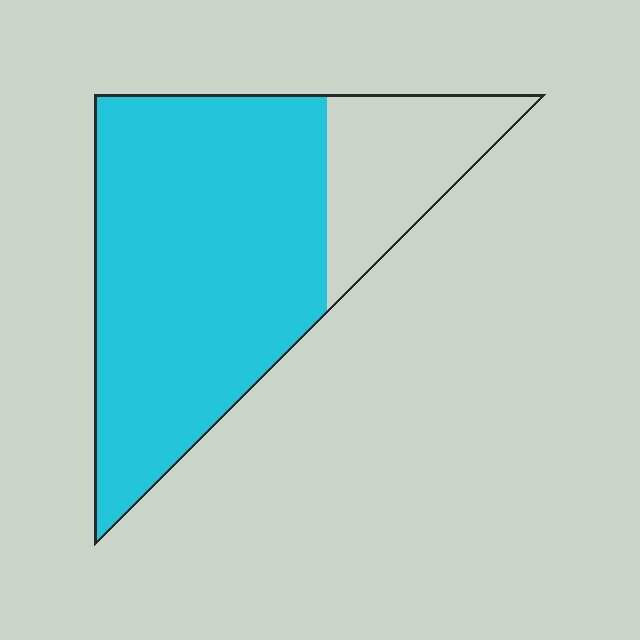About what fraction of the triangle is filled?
About three quarters (3/4).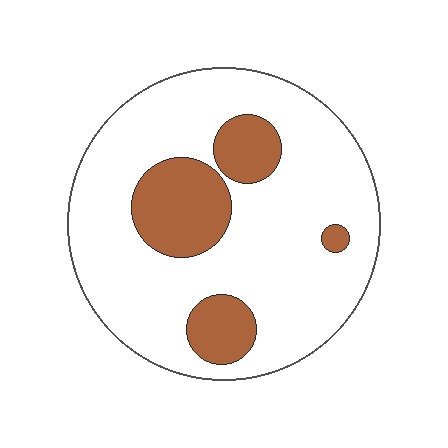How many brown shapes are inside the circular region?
4.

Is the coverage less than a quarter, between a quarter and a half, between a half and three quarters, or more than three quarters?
Less than a quarter.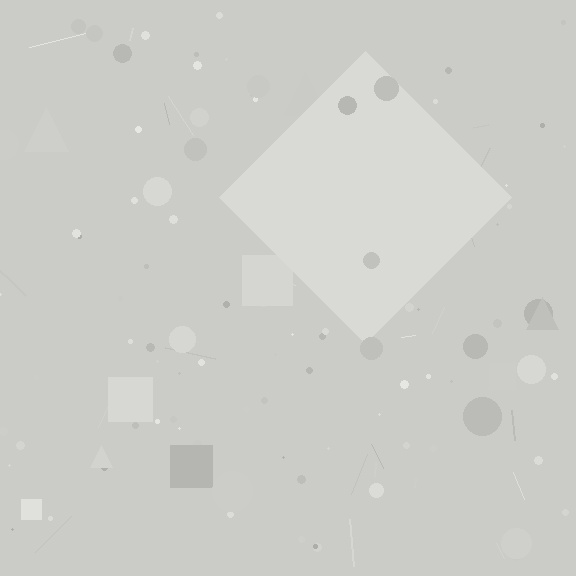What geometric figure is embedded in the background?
A diamond is embedded in the background.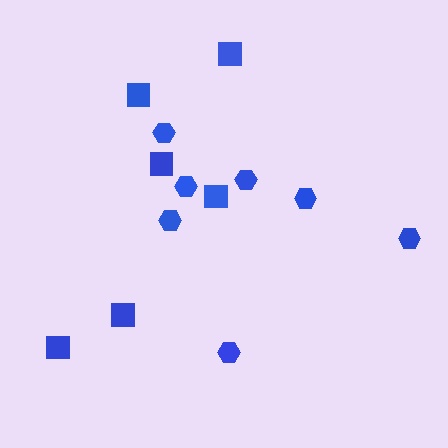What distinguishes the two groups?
There are 2 groups: one group of squares (6) and one group of hexagons (7).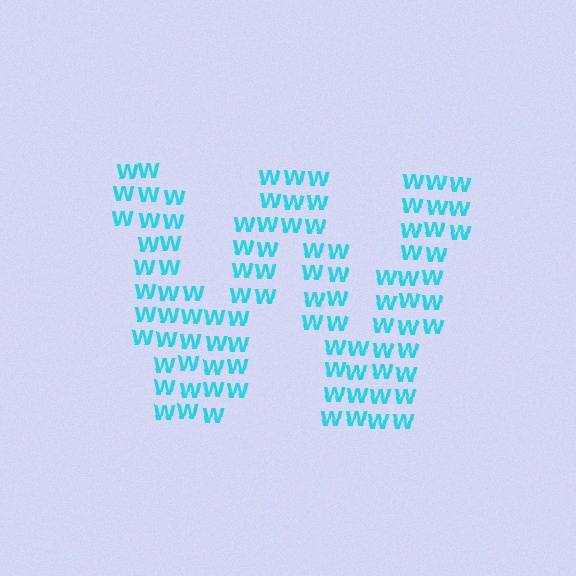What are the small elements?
The small elements are letter W's.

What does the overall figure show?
The overall figure shows the letter W.